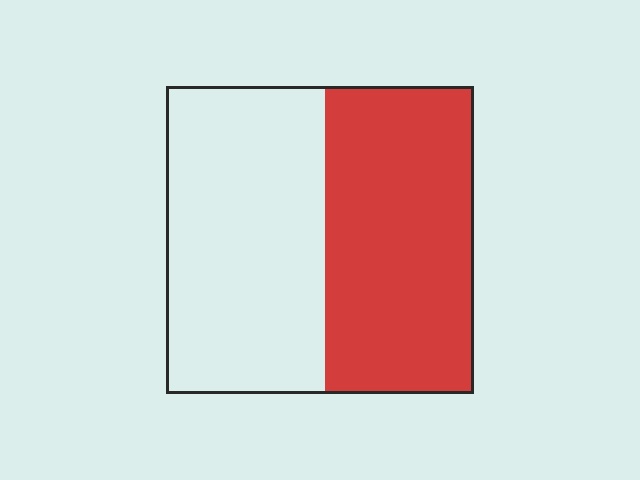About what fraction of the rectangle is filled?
About one half (1/2).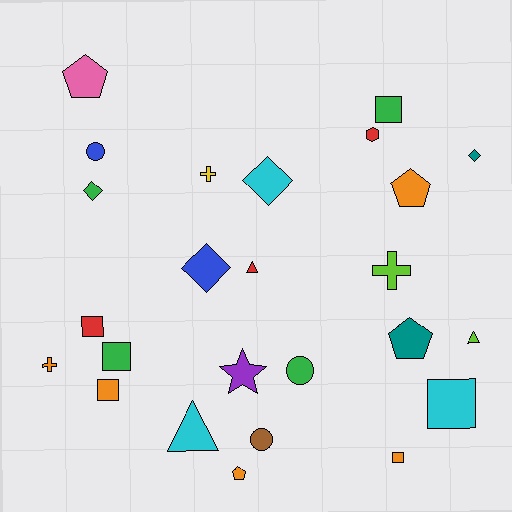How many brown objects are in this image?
There is 1 brown object.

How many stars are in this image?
There is 1 star.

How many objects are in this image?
There are 25 objects.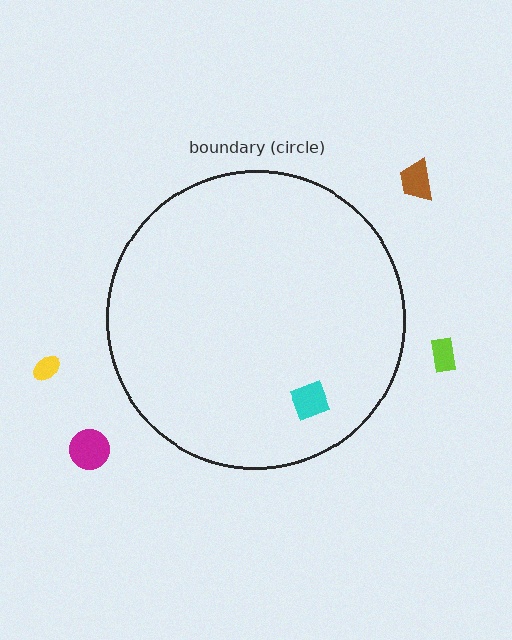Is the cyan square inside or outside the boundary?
Inside.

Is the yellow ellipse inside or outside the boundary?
Outside.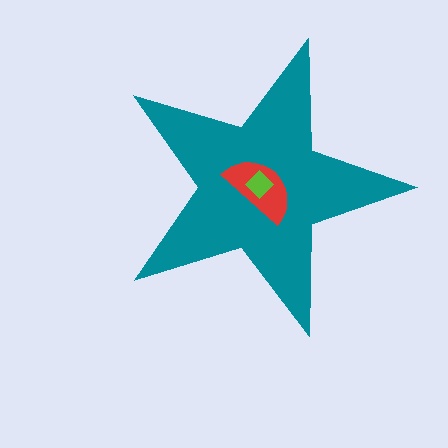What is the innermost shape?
The lime diamond.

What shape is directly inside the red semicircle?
The lime diamond.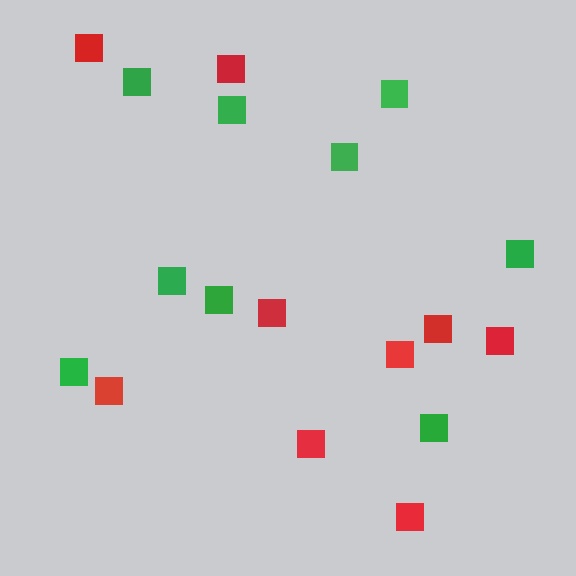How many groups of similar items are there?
There are 2 groups: one group of red squares (9) and one group of green squares (9).